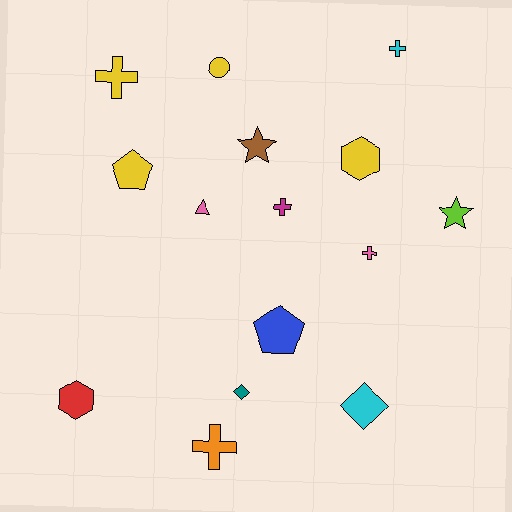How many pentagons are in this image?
There are 2 pentagons.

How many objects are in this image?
There are 15 objects.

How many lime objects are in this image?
There is 1 lime object.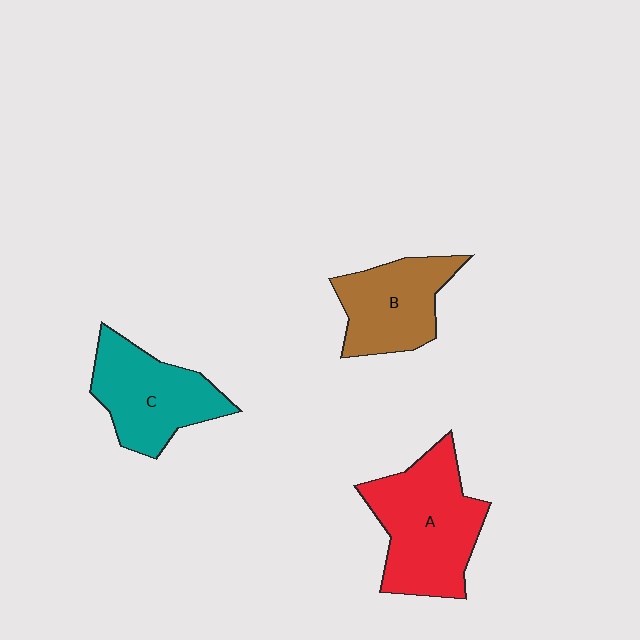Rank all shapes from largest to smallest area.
From largest to smallest: A (red), C (teal), B (brown).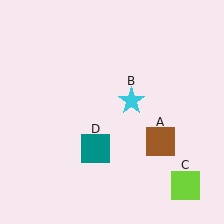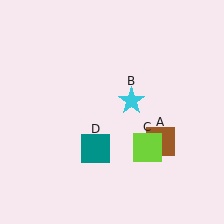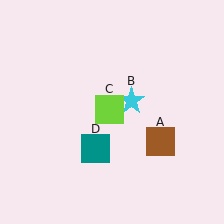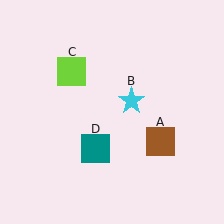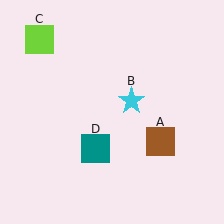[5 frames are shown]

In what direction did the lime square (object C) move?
The lime square (object C) moved up and to the left.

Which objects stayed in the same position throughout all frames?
Brown square (object A) and cyan star (object B) and teal square (object D) remained stationary.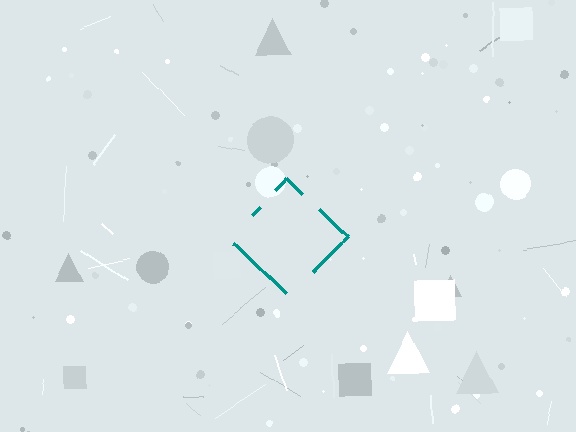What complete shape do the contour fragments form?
The contour fragments form a diamond.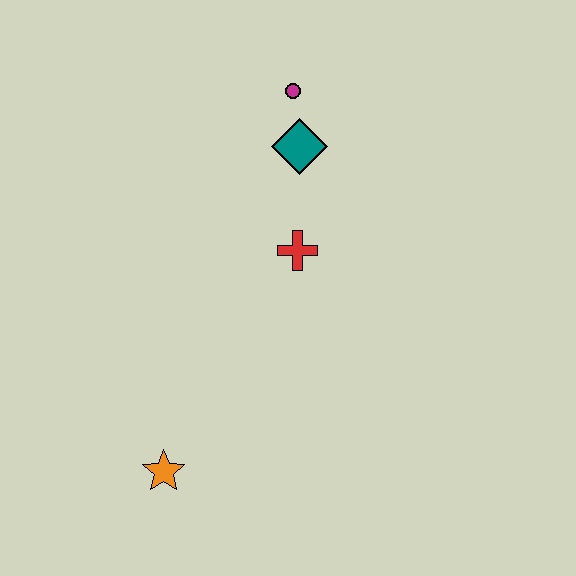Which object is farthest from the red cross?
The orange star is farthest from the red cross.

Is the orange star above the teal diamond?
No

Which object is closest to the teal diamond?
The magenta circle is closest to the teal diamond.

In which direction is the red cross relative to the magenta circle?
The red cross is below the magenta circle.